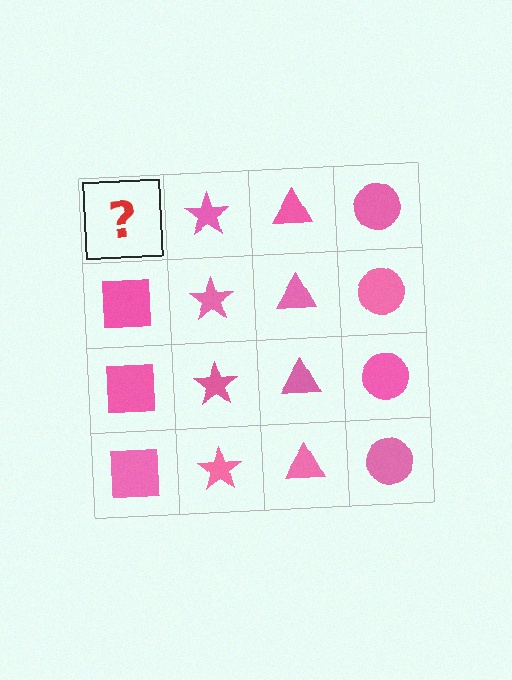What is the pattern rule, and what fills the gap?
The rule is that each column has a consistent shape. The gap should be filled with a pink square.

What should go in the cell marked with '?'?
The missing cell should contain a pink square.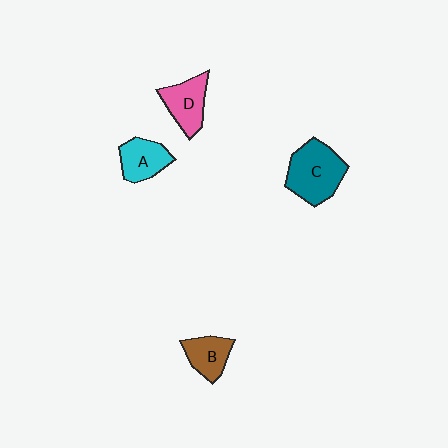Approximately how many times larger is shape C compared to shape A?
Approximately 1.6 times.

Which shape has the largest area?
Shape C (teal).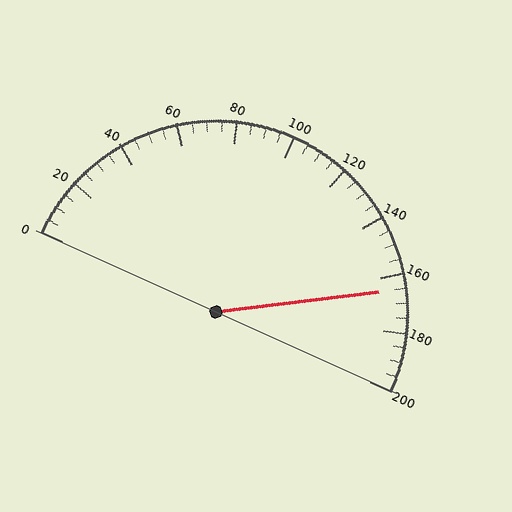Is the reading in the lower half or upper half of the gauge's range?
The reading is in the upper half of the range (0 to 200).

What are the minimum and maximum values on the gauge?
The gauge ranges from 0 to 200.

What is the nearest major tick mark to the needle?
The nearest major tick mark is 160.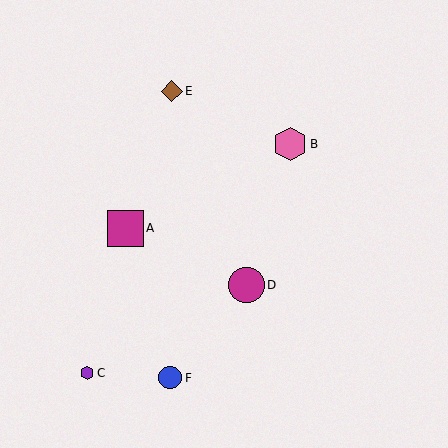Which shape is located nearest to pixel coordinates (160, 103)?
The brown diamond (labeled E) at (172, 91) is nearest to that location.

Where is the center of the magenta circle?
The center of the magenta circle is at (247, 285).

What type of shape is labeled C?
Shape C is a purple hexagon.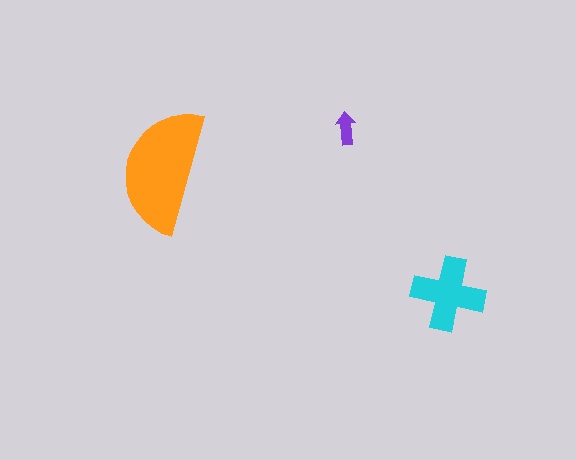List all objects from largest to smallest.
The orange semicircle, the cyan cross, the purple arrow.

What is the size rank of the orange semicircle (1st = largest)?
1st.